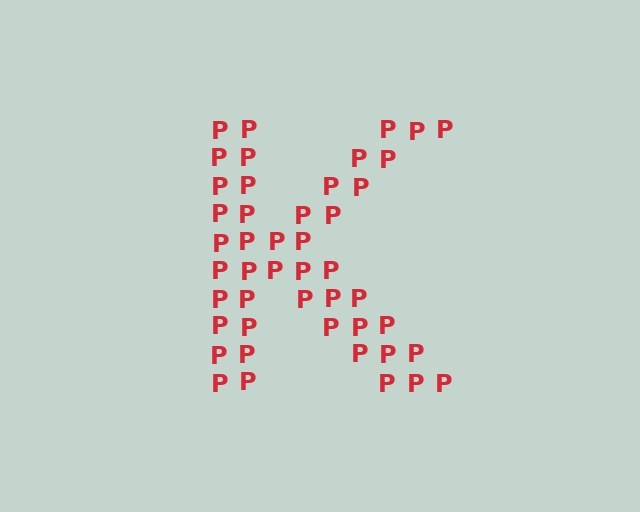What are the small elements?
The small elements are letter P's.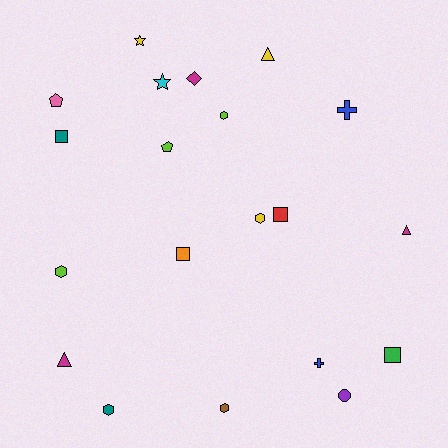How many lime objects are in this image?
There are 3 lime objects.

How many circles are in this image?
There is 1 circle.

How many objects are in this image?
There are 20 objects.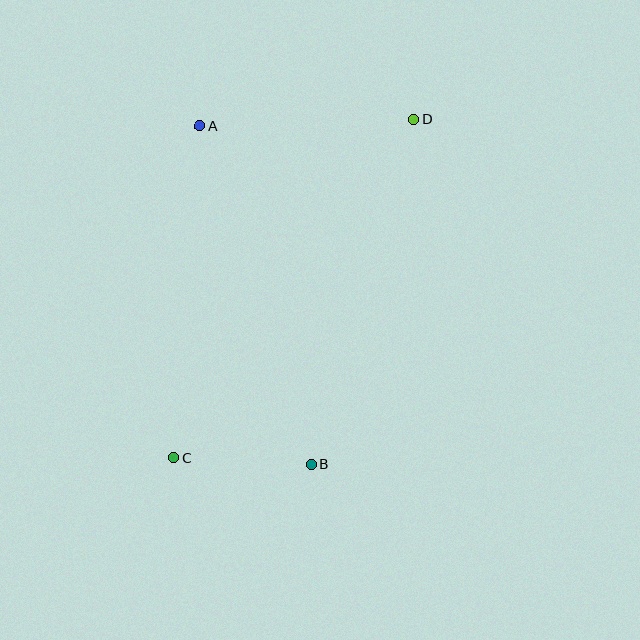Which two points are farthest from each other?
Points C and D are farthest from each other.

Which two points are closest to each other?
Points B and C are closest to each other.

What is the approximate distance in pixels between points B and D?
The distance between B and D is approximately 360 pixels.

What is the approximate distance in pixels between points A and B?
The distance between A and B is approximately 356 pixels.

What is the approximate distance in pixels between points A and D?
The distance between A and D is approximately 214 pixels.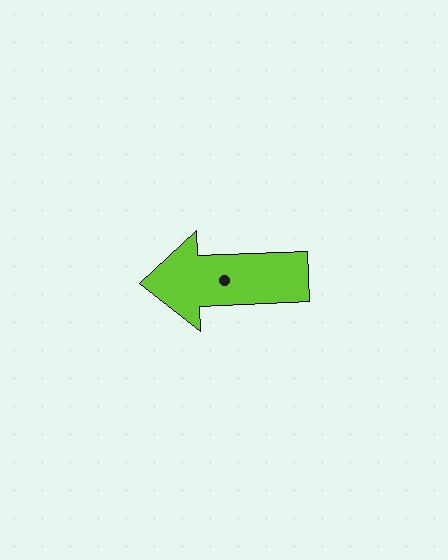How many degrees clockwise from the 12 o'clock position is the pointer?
Approximately 268 degrees.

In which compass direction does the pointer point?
West.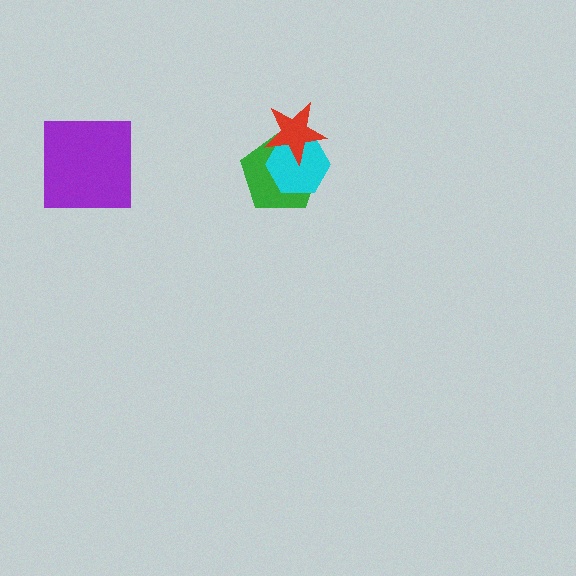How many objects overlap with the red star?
2 objects overlap with the red star.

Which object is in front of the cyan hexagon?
The red star is in front of the cyan hexagon.